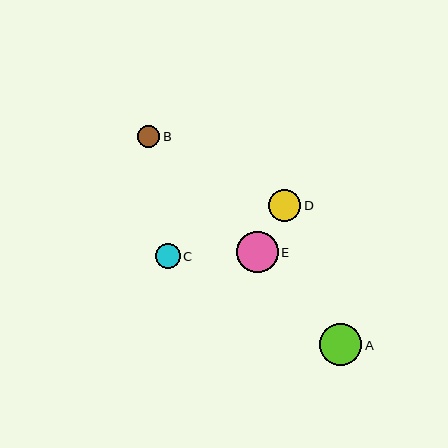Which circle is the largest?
Circle A is the largest with a size of approximately 42 pixels.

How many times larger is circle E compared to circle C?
Circle E is approximately 1.6 times the size of circle C.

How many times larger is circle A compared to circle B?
Circle A is approximately 1.9 times the size of circle B.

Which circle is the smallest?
Circle B is the smallest with a size of approximately 22 pixels.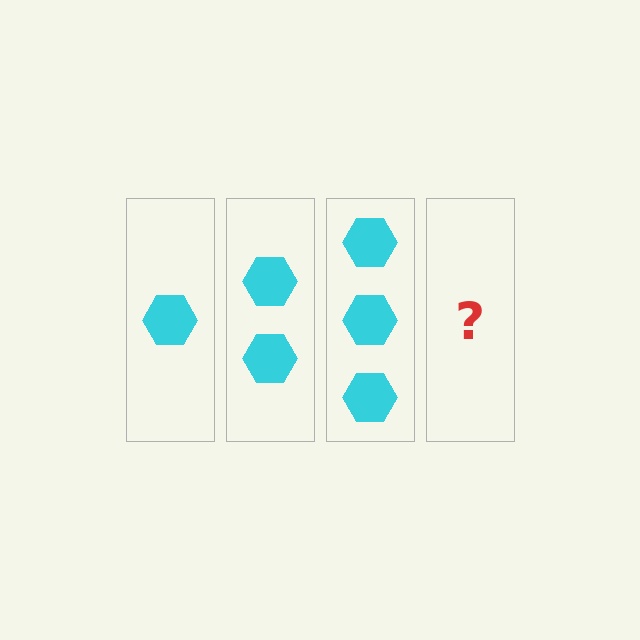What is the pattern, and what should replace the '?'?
The pattern is that each step adds one more hexagon. The '?' should be 4 hexagons.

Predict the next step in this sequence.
The next step is 4 hexagons.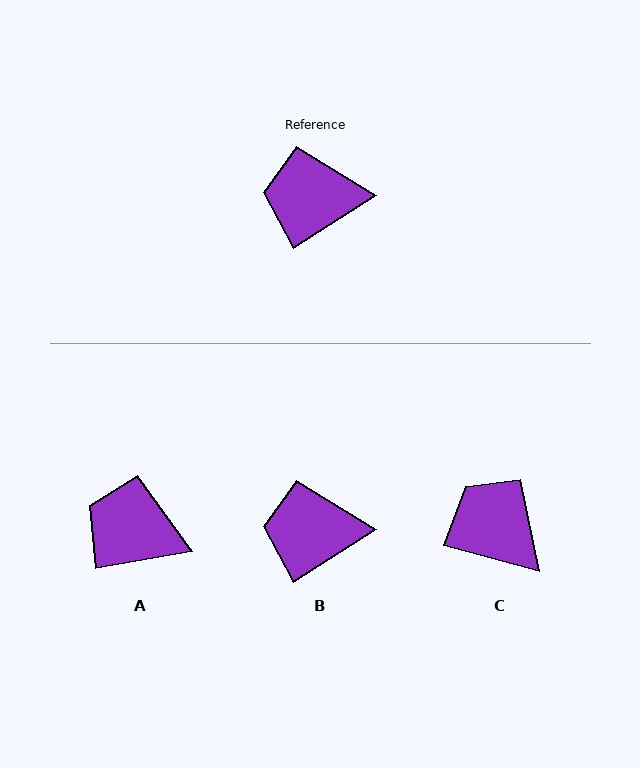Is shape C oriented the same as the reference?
No, it is off by about 48 degrees.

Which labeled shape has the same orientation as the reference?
B.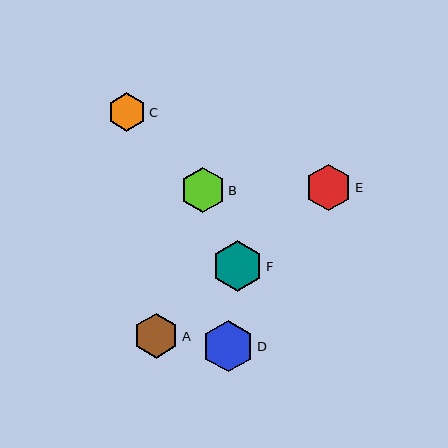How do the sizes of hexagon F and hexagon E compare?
Hexagon F and hexagon E are approximately the same size.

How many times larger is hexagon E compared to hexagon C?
Hexagon E is approximately 1.2 times the size of hexagon C.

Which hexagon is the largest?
Hexagon D is the largest with a size of approximately 51 pixels.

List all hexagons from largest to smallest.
From largest to smallest: D, F, E, A, B, C.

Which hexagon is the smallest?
Hexagon C is the smallest with a size of approximately 39 pixels.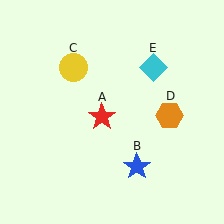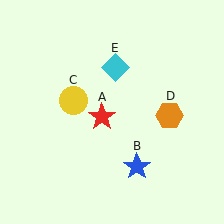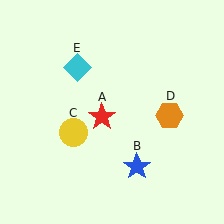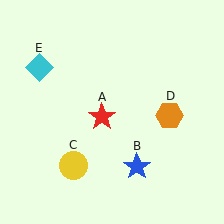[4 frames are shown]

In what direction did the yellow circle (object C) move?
The yellow circle (object C) moved down.